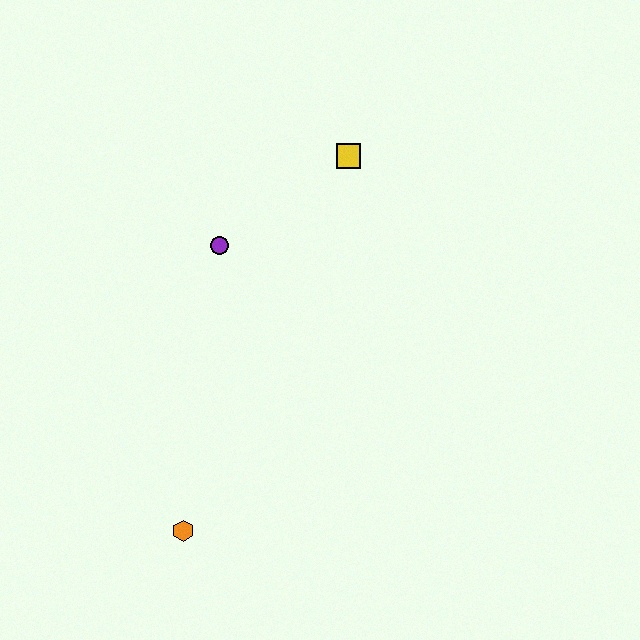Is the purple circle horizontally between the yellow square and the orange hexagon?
Yes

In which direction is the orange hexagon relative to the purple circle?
The orange hexagon is below the purple circle.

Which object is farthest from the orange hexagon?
The yellow square is farthest from the orange hexagon.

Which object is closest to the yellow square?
The purple circle is closest to the yellow square.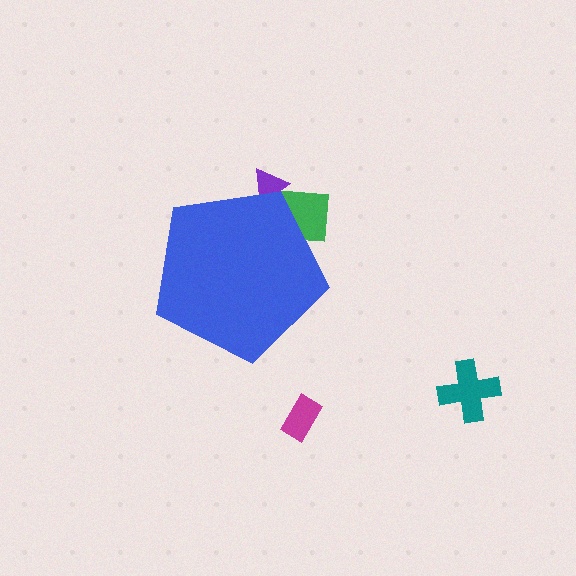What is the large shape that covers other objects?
A blue pentagon.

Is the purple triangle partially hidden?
Yes, the purple triangle is partially hidden behind the blue pentagon.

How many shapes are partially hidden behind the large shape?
2 shapes are partially hidden.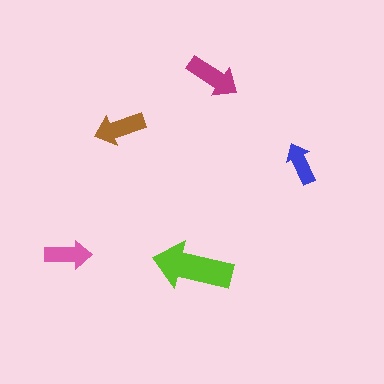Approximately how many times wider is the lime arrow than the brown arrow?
About 1.5 times wider.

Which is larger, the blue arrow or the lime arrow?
The lime one.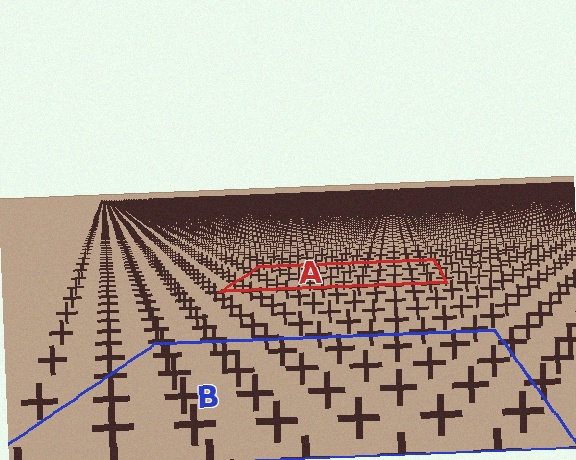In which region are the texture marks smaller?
The texture marks are smaller in region A, because it is farther away.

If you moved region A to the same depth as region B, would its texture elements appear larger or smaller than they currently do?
They would appear larger. At a closer depth, the same texture elements are projected at a bigger on-screen size.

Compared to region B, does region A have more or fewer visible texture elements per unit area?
Region A has more texture elements per unit area — they are packed more densely because it is farther away.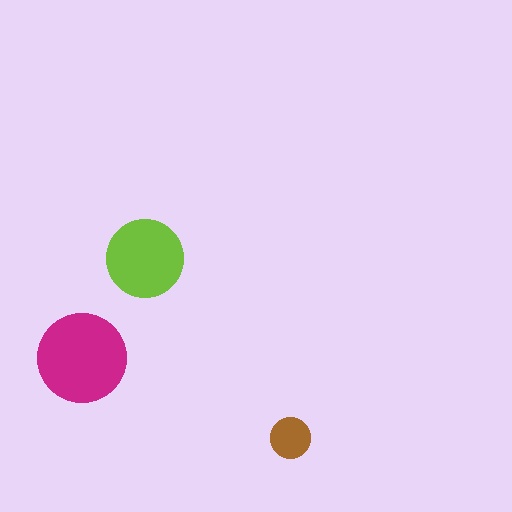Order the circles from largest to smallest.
the magenta one, the lime one, the brown one.